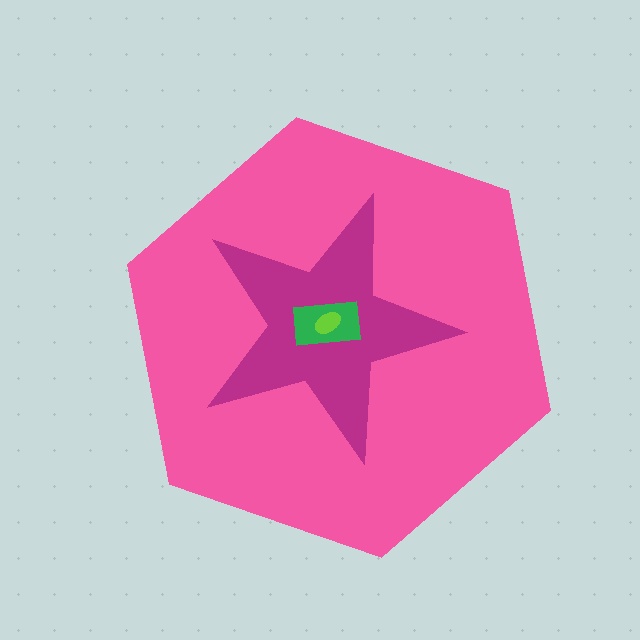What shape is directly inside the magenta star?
The green rectangle.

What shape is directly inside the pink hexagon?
The magenta star.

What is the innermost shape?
The lime ellipse.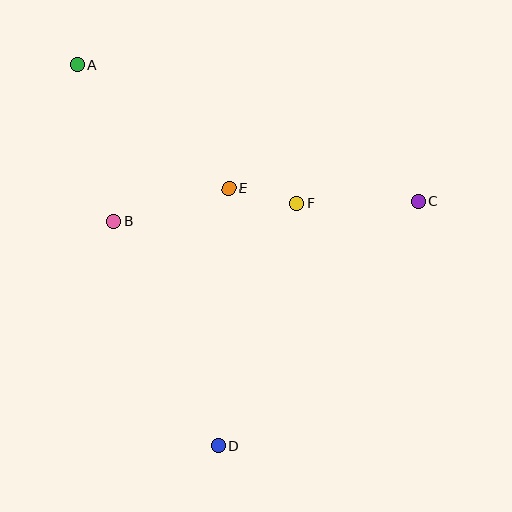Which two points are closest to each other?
Points E and F are closest to each other.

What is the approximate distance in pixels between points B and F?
The distance between B and F is approximately 184 pixels.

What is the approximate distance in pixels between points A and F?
The distance between A and F is approximately 260 pixels.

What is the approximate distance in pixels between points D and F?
The distance between D and F is approximately 255 pixels.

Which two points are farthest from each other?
Points A and D are farthest from each other.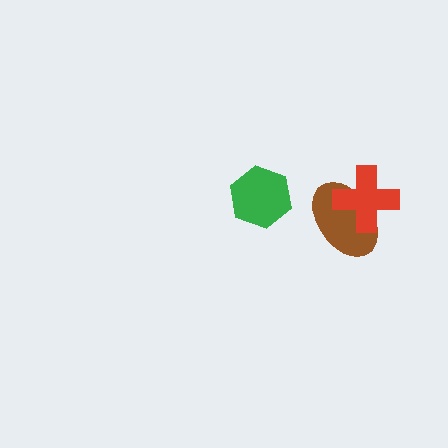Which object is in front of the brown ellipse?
The red cross is in front of the brown ellipse.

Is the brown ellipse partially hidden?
Yes, it is partially covered by another shape.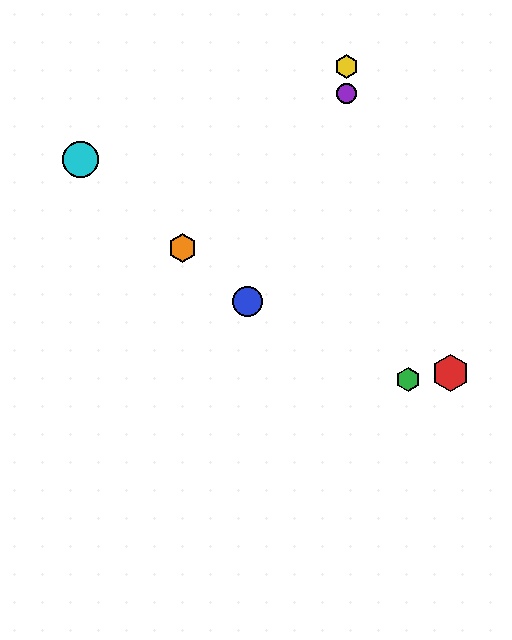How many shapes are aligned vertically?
2 shapes (the yellow hexagon, the purple circle) are aligned vertically.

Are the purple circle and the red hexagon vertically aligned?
No, the purple circle is at x≈347 and the red hexagon is at x≈451.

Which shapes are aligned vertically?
The yellow hexagon, the purple circle are aligned vertically.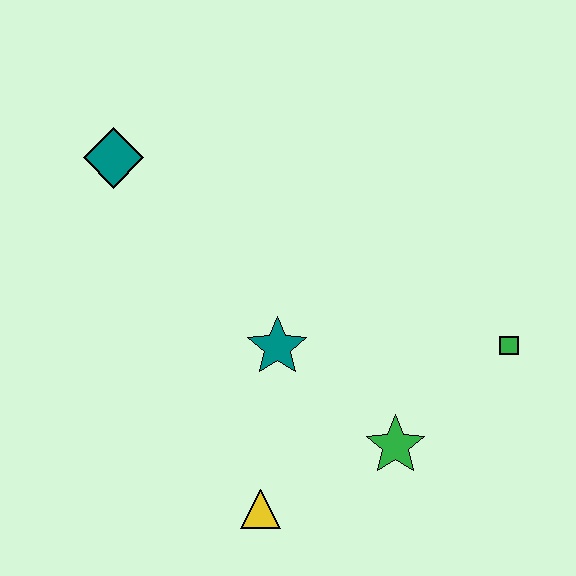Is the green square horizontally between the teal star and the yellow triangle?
No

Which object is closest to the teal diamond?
The teal star is closest to the teal diamond.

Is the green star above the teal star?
No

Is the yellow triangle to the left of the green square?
Yes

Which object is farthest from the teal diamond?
The green square is farthest from the teal diamond.